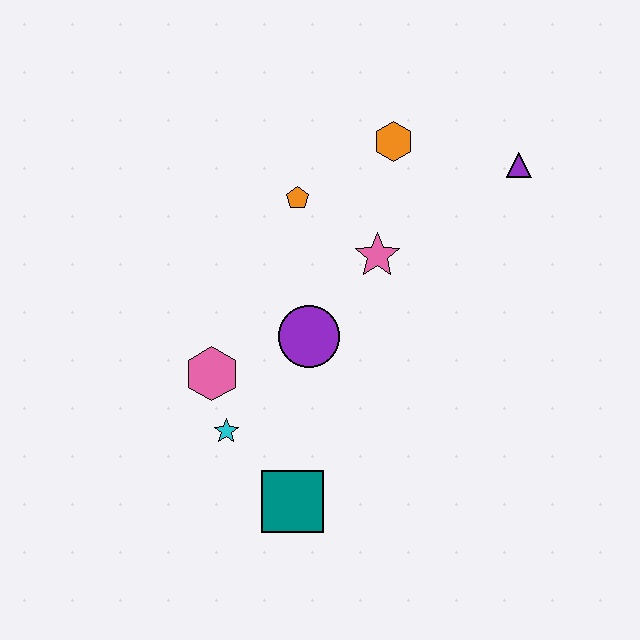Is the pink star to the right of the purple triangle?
No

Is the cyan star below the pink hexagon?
Yes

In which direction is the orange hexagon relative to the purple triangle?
The orange hexagon is to the left of the purple triangle.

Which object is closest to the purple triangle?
The orange hexagon is closest to the purple triangle.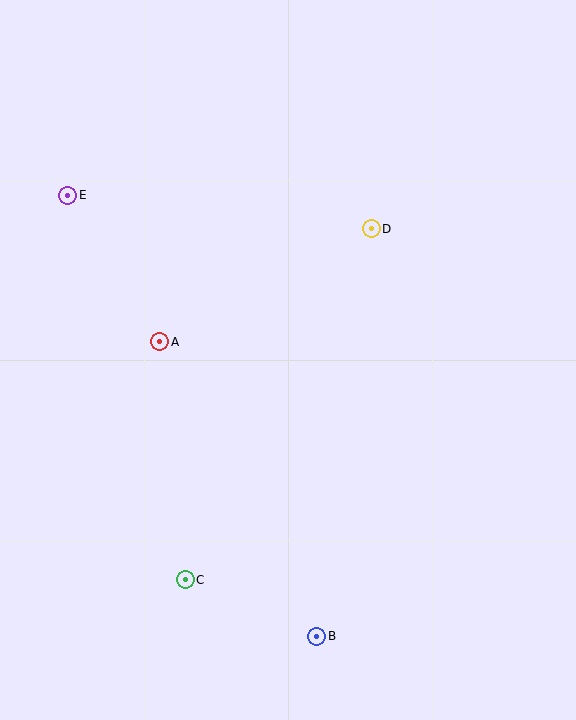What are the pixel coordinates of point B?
Point B is at (317, 636).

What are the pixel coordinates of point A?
Point A is at (160, 342).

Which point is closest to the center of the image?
Point A at (160, 342) is closest to the center.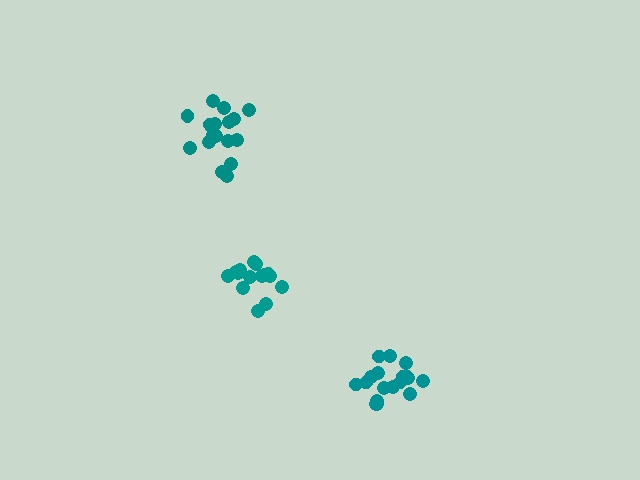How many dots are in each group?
Group 1: 18 dots, Group 2: 18 dots, Group 3: 15 dots (51 total).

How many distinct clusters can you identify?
There are 3 distinct clusters.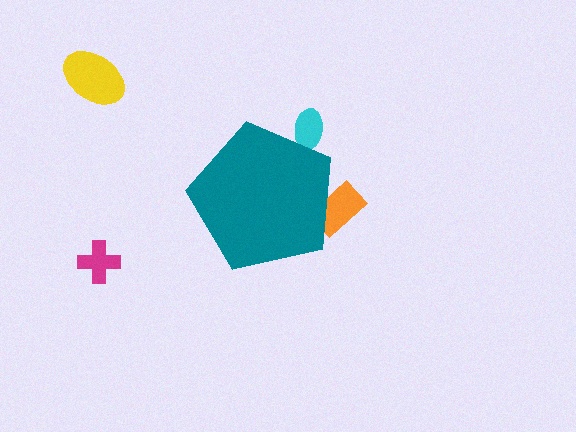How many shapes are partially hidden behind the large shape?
2 shapes are partially hidden.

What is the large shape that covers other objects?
A teal pentagon.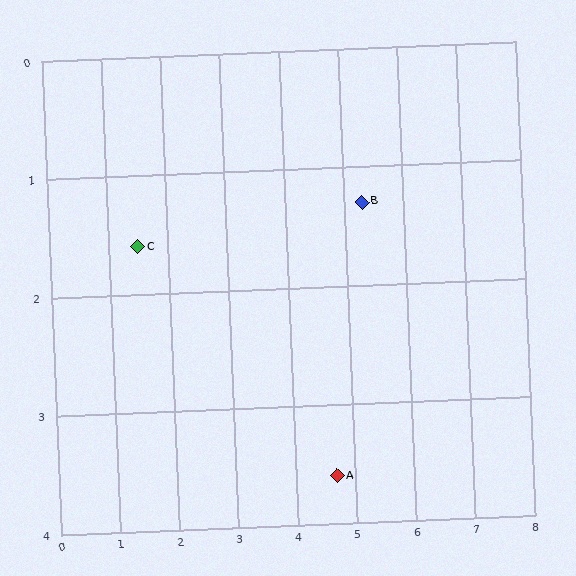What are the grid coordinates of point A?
Point A is at approximately (4.7, 3.6).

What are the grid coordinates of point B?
Point B is at approximately (5.3, 1.3).